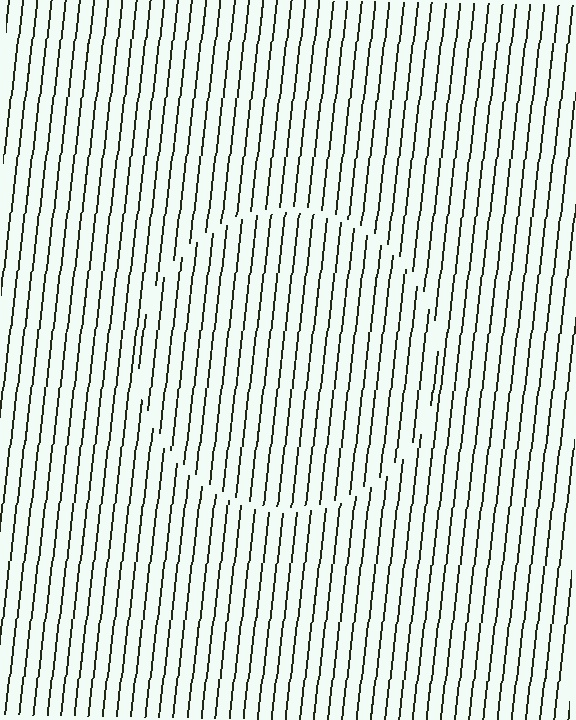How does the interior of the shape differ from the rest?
The interior of the shape contains the same grating, shifted by half a period — the contour is defined by the phase discontinuity where line-ends from the inner and outer gratings abut.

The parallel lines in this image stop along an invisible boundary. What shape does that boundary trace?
An illusory circle. The interior of the shape contains the same grating, shifted by half a period — the contour is defined by the phase discontinuity where line-ends from the inner and outer gratings abut.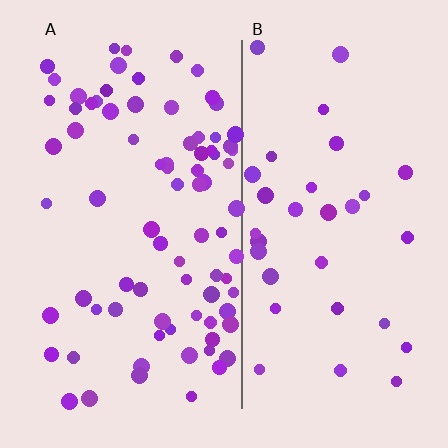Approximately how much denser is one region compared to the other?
Approximately 2.5× — region A over region B.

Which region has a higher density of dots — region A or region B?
A (the left).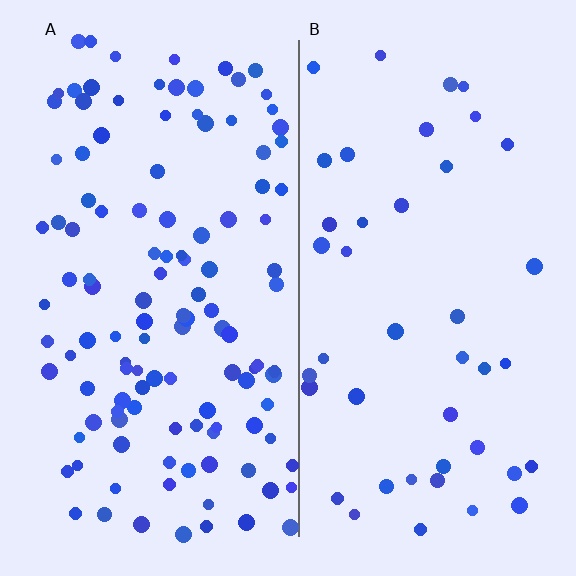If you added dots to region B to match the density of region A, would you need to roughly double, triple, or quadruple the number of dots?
Approximately triple.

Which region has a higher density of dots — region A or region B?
A (the left).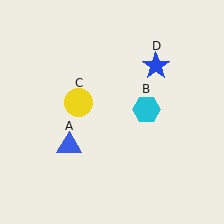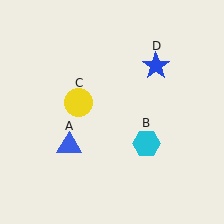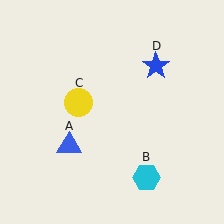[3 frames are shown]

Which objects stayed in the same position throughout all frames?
Blue triangle (object A) and yellow circle (object C) and blue star (object D) remained stationary.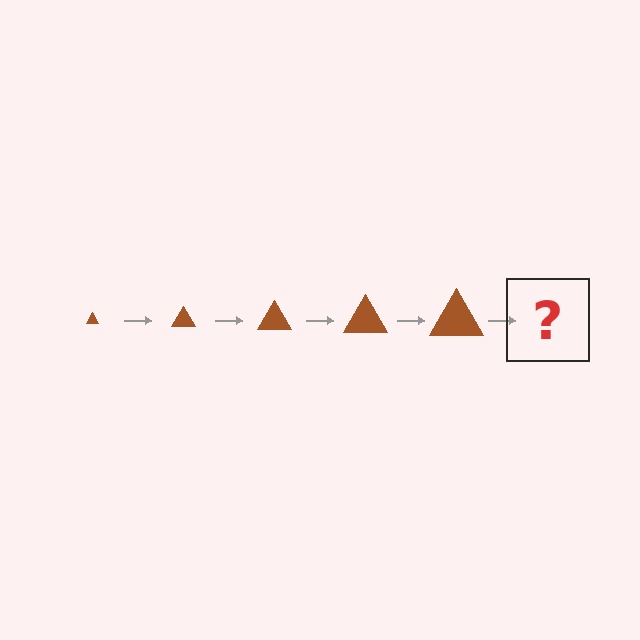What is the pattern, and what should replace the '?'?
The pattern is that the triangle gets progressively larger each step. The '?' should be a brown triangle, larger than the previous one.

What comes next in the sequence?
The next element should be a brown triangle, larger than the previous one.